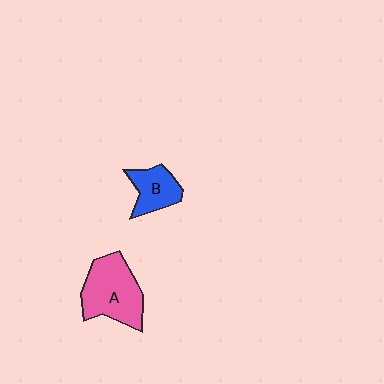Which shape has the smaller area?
Shape B (blue).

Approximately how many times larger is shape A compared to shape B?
Approximately 1.8 times.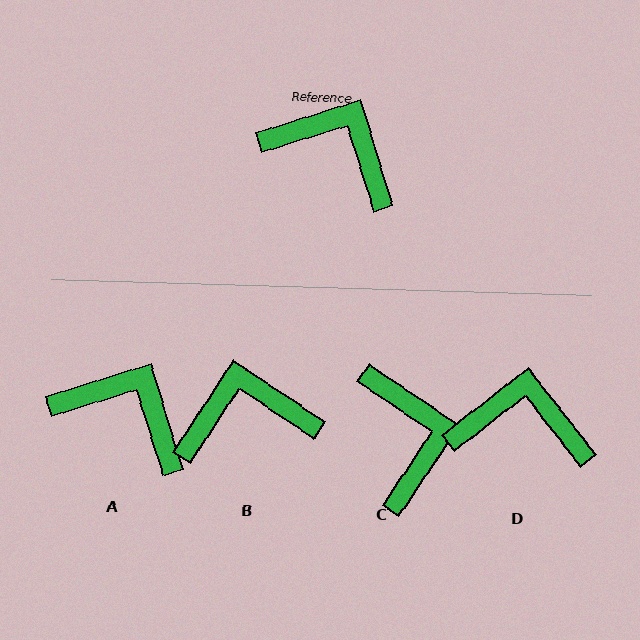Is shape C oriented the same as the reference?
No, it is off by about 51 degrees.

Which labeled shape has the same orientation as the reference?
A.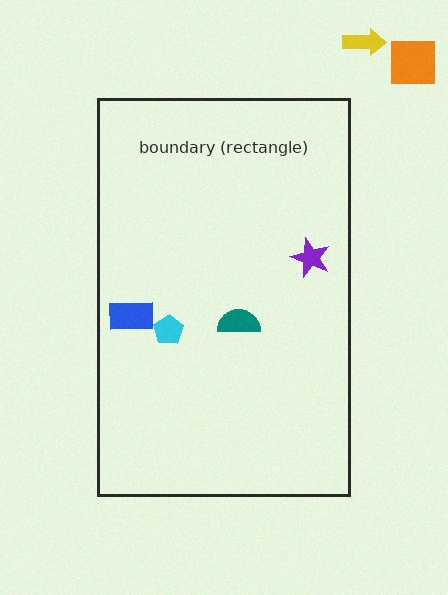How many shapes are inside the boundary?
4 inside, 2 outside.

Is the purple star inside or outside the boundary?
Inside.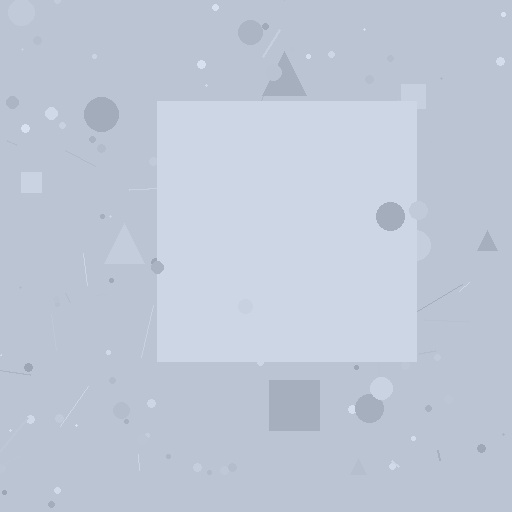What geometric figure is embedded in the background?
A square is embedded in the background.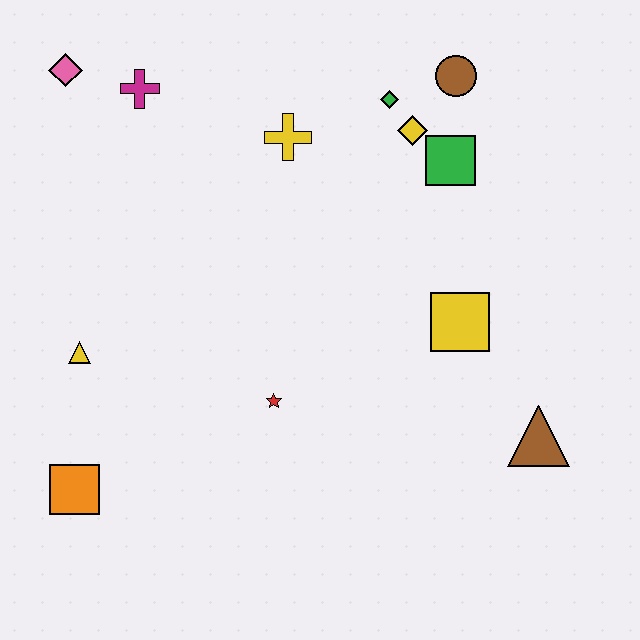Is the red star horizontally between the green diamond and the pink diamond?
Yes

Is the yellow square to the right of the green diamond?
Yes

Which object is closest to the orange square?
The yellow triangle is closest to the orange square.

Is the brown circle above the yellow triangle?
Yes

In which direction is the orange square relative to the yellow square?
The orange square is to the left of the yellow square.